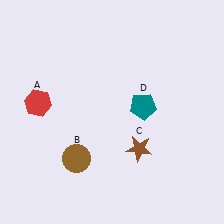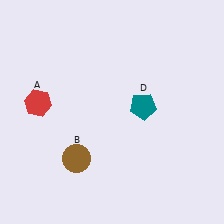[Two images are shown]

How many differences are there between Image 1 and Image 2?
There is 1 difference between the two images.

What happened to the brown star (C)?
The brown star (C) was removed in Image 2. It was in the bottom-right area of Image 1.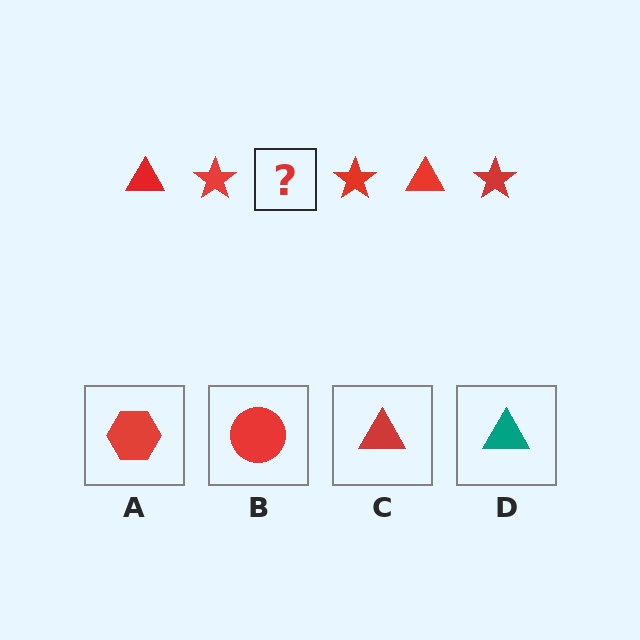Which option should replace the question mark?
Option C.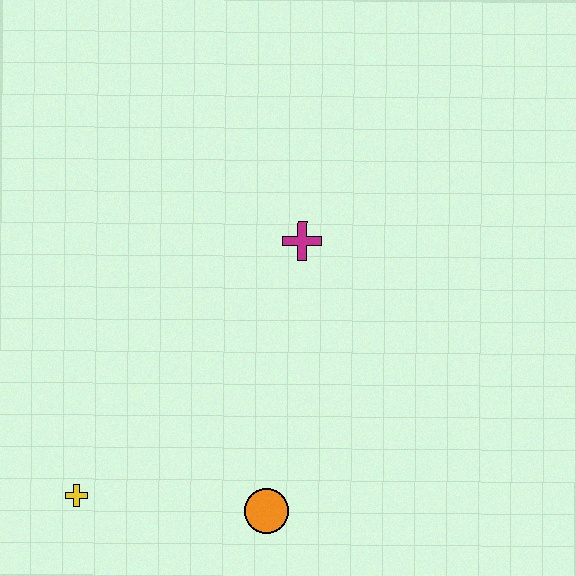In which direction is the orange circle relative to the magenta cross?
The orange circle is below the magenta cross.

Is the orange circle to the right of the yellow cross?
Yes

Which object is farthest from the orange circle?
The magenta cross is farthest from the orange circle.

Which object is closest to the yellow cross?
The orange circle is closest to the yellow cross.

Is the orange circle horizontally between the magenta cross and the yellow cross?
Yes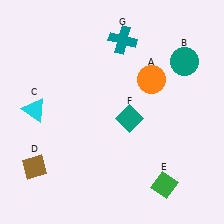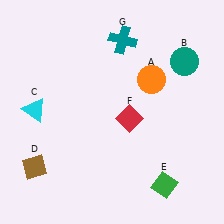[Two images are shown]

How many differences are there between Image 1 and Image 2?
There is 1 difference between the two images.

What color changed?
The diamond (F) changed from teal in Image 1 to red in Image 2.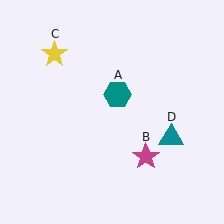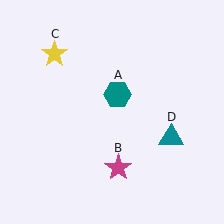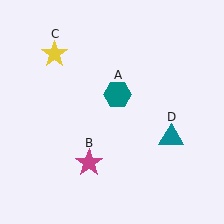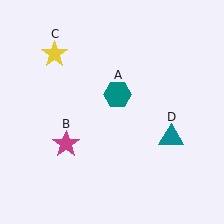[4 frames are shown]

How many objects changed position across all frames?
1 object changed position: magenta star (object B).